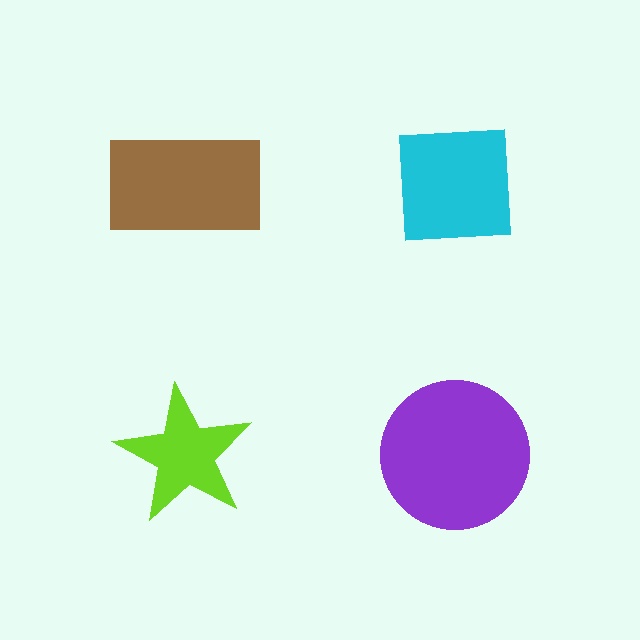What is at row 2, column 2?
A purple circle.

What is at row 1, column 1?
A brown rectangle.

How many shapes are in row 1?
2 shapes.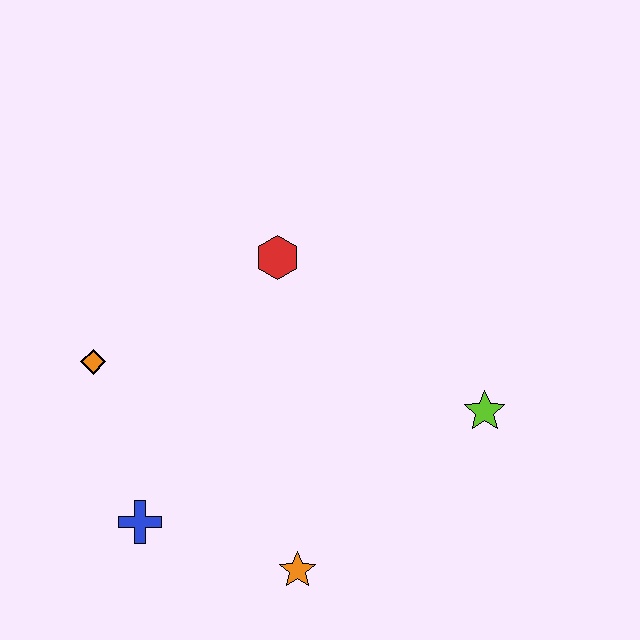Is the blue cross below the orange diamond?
Yes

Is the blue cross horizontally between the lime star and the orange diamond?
Yes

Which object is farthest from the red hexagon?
The orange star is farthest from the red hexagon.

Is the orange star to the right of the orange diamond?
Yes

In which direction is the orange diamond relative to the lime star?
The orange diamond is to the left of the lime star.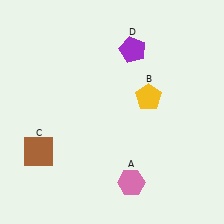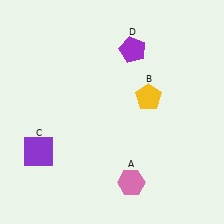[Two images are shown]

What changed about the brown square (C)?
In Image 1, C is brown. In Image 2, it changed to purple.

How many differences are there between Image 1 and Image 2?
There is 1 difference between the two images.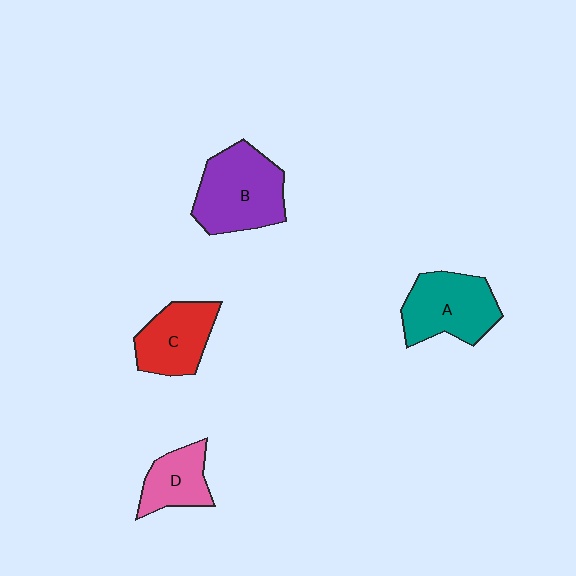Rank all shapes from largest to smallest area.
From largest to smallest: B (purple), A (teal), C (red), D (pink).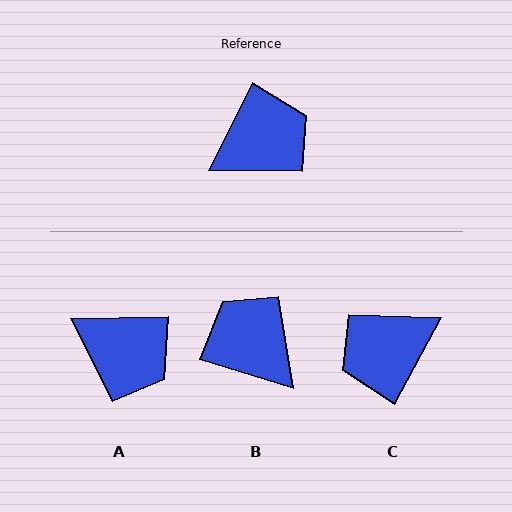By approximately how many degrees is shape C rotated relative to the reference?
Approximately 178 degrees counter-clockwise.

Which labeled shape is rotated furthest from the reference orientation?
C, about 178 degrees away.